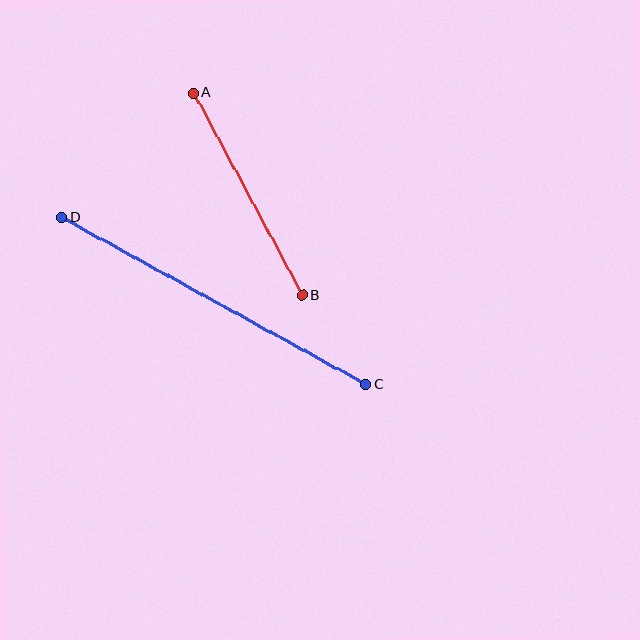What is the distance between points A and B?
The distance is approximately 230 pixels.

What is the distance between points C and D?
The distance is approximately 347 pixels.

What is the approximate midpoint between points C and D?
The midpoint is at approximately (214, 301) pixels.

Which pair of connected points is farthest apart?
Points C and D are farthest apart.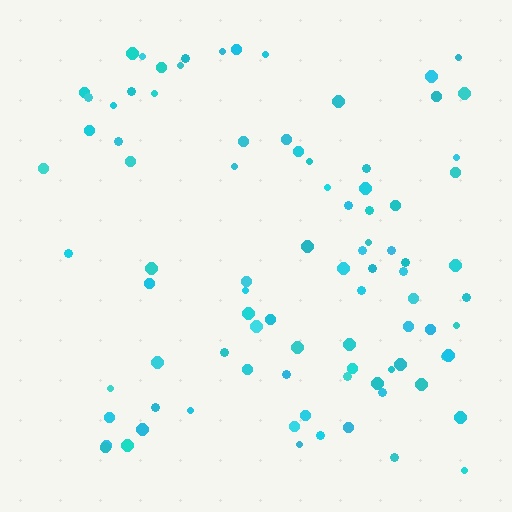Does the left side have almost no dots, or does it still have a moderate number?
Still a moderate number, just noticeably fewer than the right.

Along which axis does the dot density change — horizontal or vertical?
Horizontal.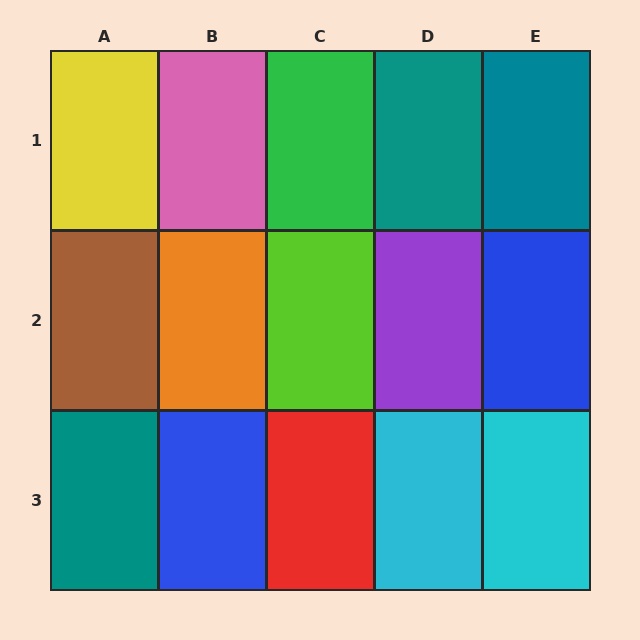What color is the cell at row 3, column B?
Blue.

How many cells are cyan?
2 cells are cyan.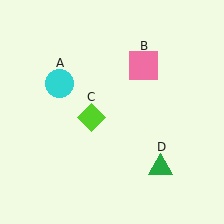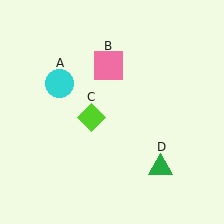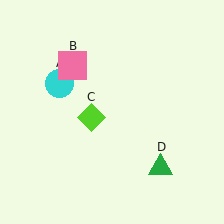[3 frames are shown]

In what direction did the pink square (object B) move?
The pink square (object B) moved left.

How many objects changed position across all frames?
1 object changed position: pink square (object B).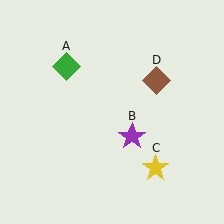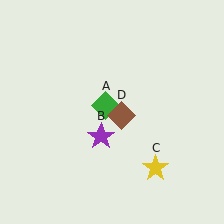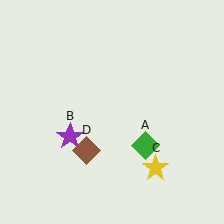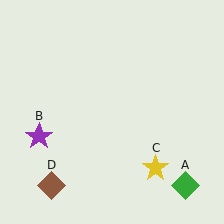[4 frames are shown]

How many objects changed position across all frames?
3 objects changed position: green diamond (object A), purple star (object B), brown diamond (object D).